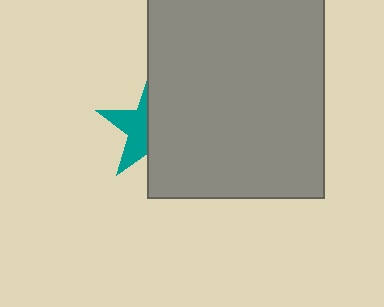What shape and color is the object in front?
The object in front is a gray rectangle.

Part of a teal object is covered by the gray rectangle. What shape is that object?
It is a star.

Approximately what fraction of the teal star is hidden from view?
Roughly 56% of the teal star is hidden behind the gray rectangle.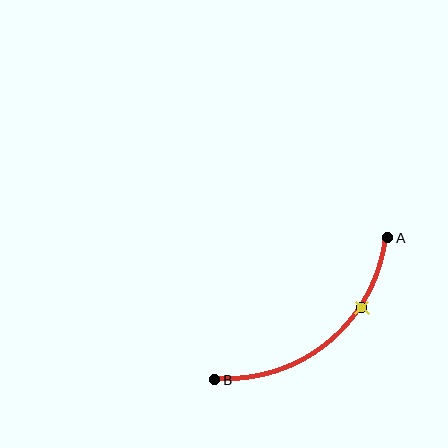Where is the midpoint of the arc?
The arc midpoint is the point on the curve farthest from the straight line joining A and B. It sits below and to the right of that line.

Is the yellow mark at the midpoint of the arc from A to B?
No. The yellow mark lies on the arc but is closer to endpoint A. The arc midpoint would be at the point on the curve equidistant along the arc from both A and B.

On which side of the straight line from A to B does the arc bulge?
The arc bulges below and to the right of the straight line connecting A and B.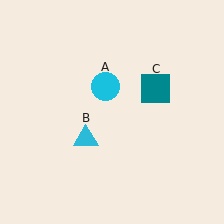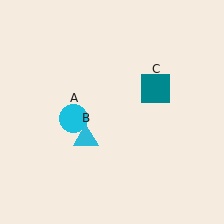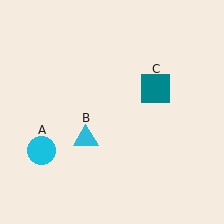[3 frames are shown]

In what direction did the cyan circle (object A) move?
The cyan circle (object A) moved down and to the left.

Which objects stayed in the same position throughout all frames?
Cyan triangle (object B) and teal square (object C) remained stationary.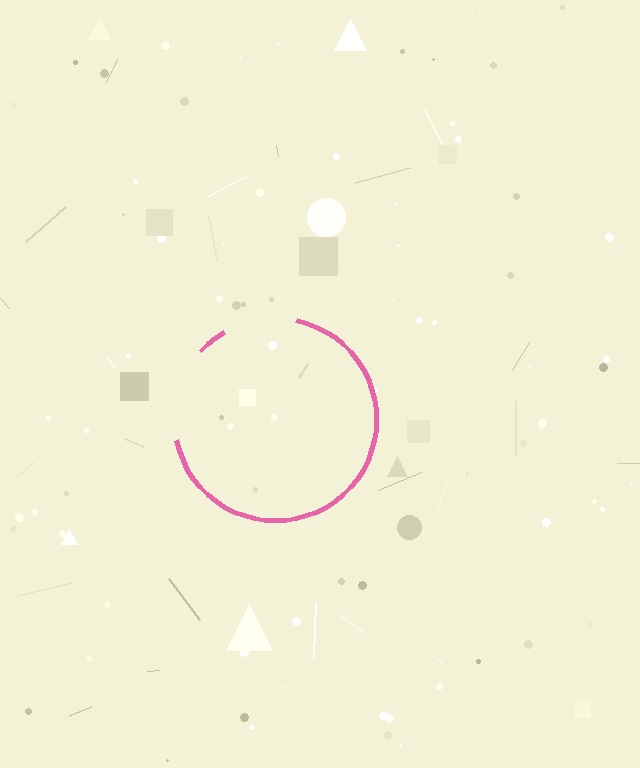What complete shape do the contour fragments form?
The contour fragments form a circle.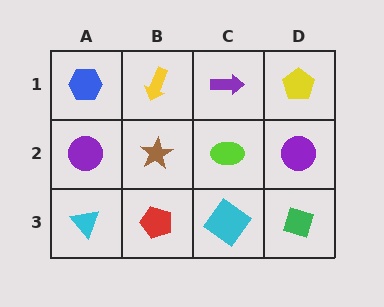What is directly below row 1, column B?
A brown star.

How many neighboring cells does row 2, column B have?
4.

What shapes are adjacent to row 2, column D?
A yellow pentagon (row 1, column D), a green diamond (row 3, column D), a lime ellipse (row 2, column C).